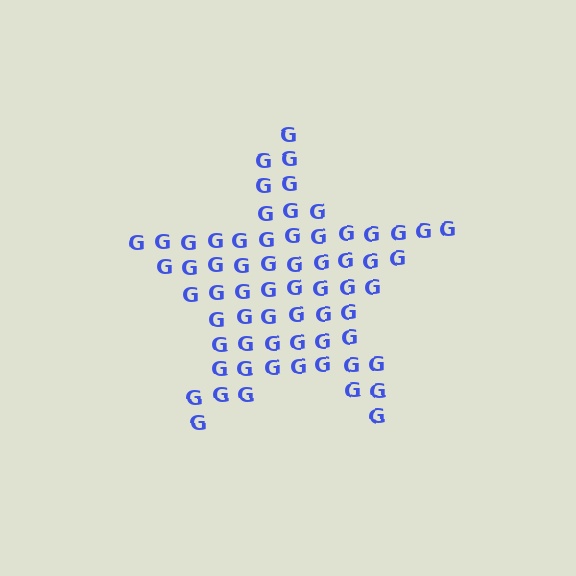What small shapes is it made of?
It is made of small letter G's.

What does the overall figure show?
The overall figure shows a star.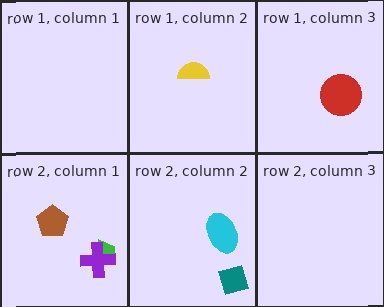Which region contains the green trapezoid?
The row 2, column 1 region.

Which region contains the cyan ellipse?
The row 2, column 2 region.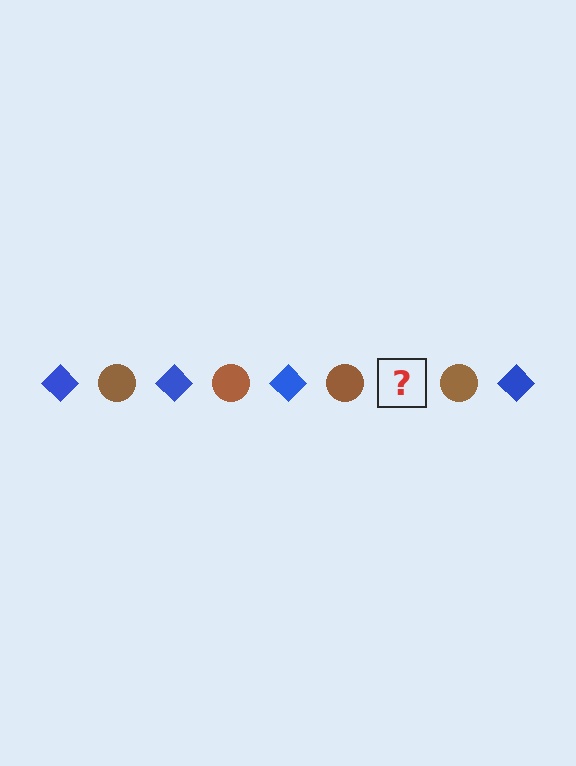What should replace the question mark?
The question mark should be replaced with a blue diamond.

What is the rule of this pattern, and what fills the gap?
The rule is that the pattern alternates between blue diamond and brown circle. The gap should be filled with a blue diamond.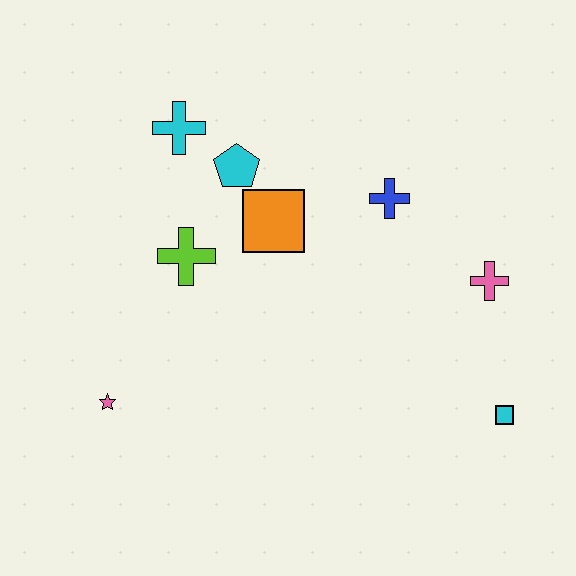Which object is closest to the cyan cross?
The cyan pentagon is closest to the cyan cross.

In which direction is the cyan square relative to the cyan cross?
The cyan square is to the right of the cyan cross.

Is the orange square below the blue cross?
Yes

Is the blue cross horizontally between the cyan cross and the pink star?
No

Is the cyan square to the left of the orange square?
No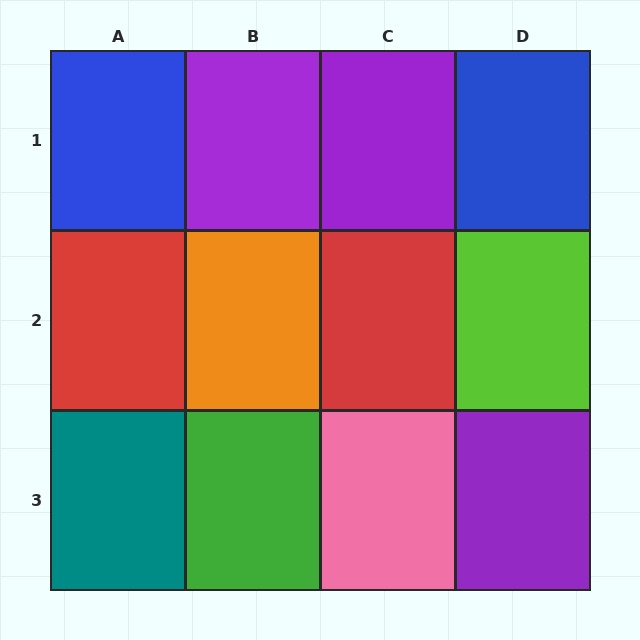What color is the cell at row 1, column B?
Purple.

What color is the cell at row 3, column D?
Purple.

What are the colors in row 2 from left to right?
Red, orange, red, lime.